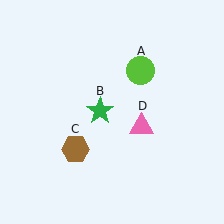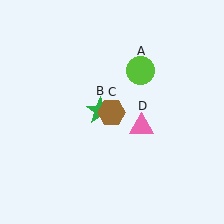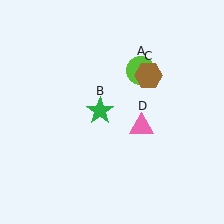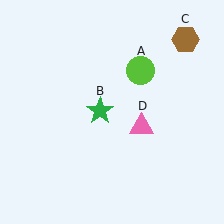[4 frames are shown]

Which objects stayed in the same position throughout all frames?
Lime circle (object A) and green star (object B) and pink triangle (object D) remained stationary.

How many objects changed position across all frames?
1 object changed position: brown hexagon (object C).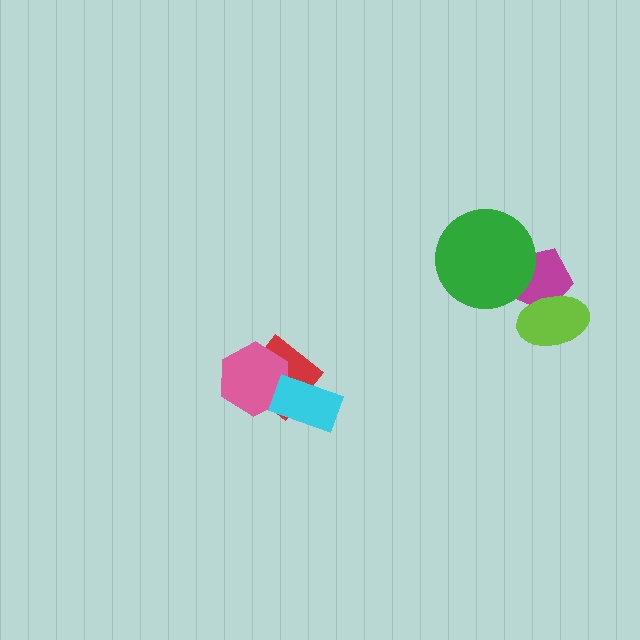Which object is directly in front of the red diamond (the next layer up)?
The pink hexagon is directly in front of the red diamond.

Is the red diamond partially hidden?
Yes, it is partially covered by another shape.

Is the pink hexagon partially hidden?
Yes, it is partially covered by another shape.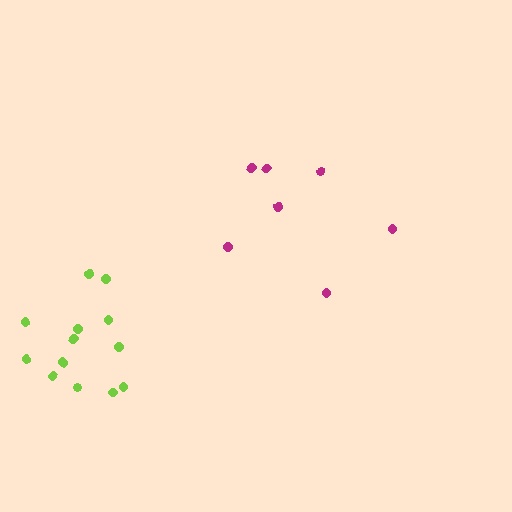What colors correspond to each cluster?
The clusters are colored: magenta, lime.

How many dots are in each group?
Group 1: 7 dots, Group 2: 13 dots (20 total).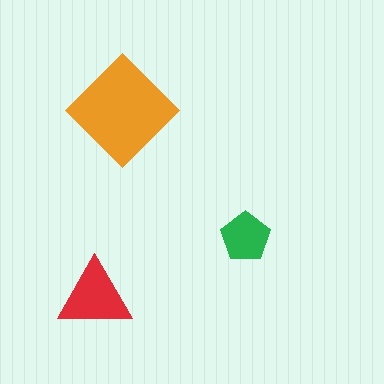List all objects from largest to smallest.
The orange diamond, the red triangle, the green pentagon.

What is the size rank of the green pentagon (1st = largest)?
3rd.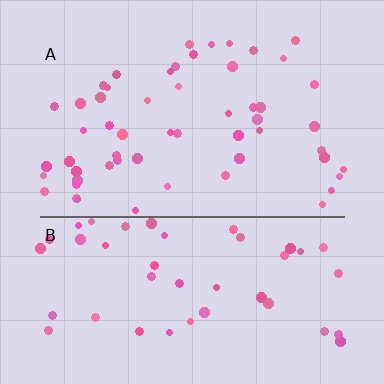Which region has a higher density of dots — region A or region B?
A (the top).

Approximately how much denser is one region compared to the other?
Approximately 1.2× — region A over region B.